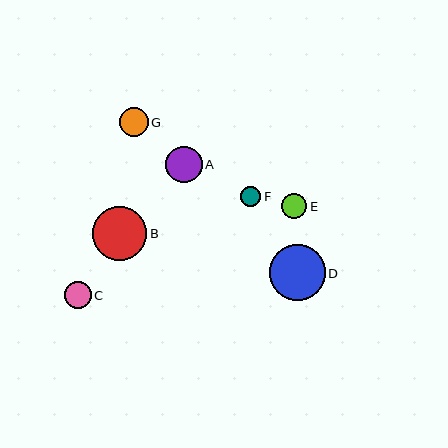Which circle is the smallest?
Circle F is the smallest with a size of approximately 20 pixels.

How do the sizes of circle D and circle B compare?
Circle D and circle B are approximately the same size.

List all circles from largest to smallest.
From largest to smallest: D, B, A, G, C, E, F.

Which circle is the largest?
Circle D is the largest with a size of approximately 56 pixels.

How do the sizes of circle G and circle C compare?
Circle G and circle C are approximately the same size.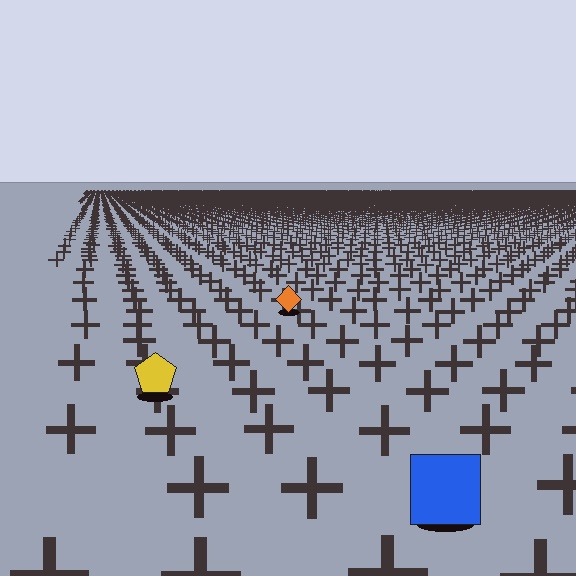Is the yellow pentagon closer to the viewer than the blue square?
No. The blue square is closer — you can tell from the texture gradient: the ground texture is coarser near it.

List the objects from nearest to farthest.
From nearest to farthest: the blue square, the yellow pentagon, the orange diamond.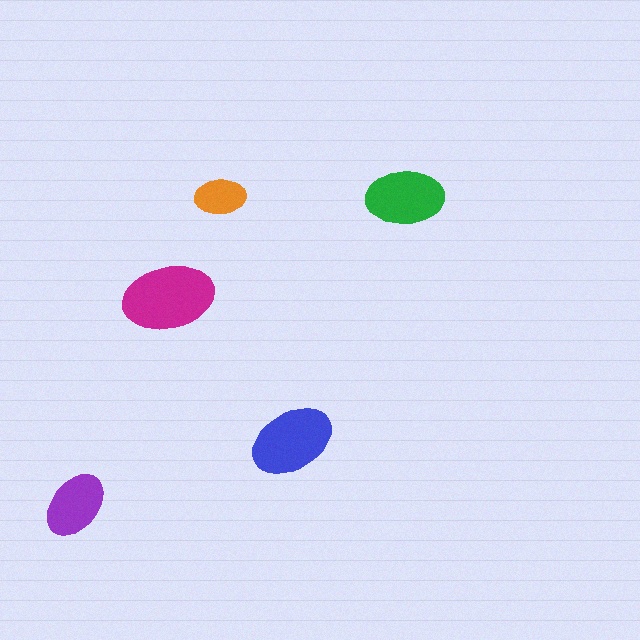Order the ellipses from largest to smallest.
the magenta one, the blue one, the green one, the purple one, the orange one.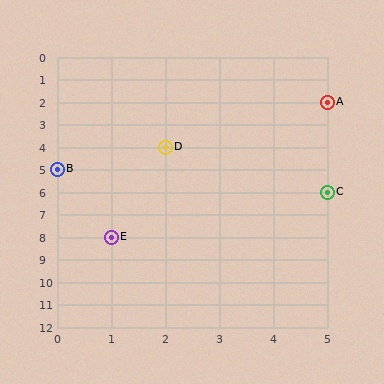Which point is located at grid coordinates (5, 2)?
Point A is at (5, 2).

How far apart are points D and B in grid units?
Points D and B are 2 columns and 1 row apart (about 2.2 grid units diagonally).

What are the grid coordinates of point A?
Point A is at grid coordinates (5, 2).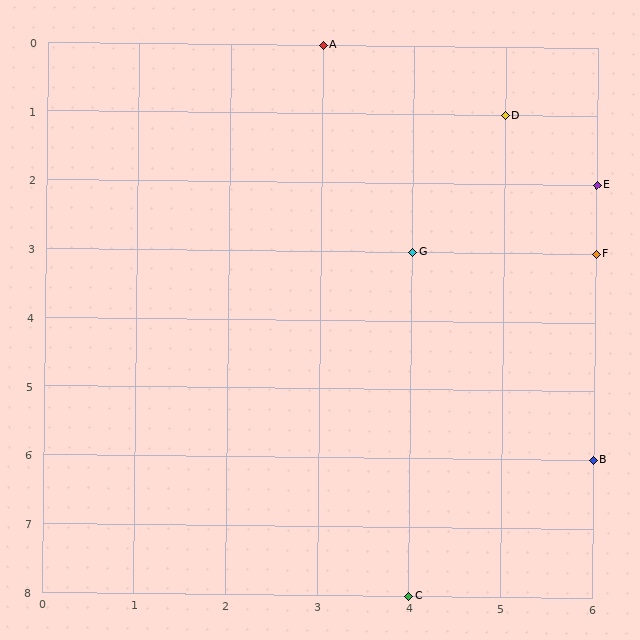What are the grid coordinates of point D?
Point D is at grid coordinates (5, 1).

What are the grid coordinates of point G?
Point G is at grid coordinates (4, 3).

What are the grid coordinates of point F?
Point F is at grid coordinates (6, 3).